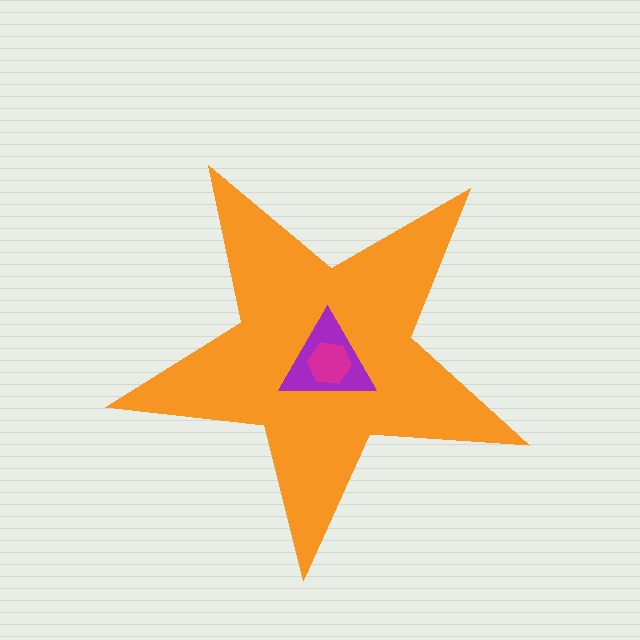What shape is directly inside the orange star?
The purple triangle.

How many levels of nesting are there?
3.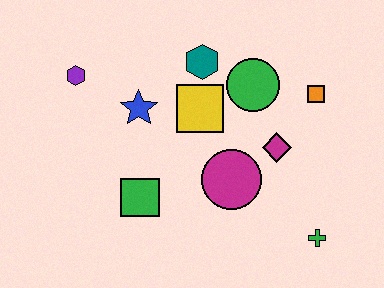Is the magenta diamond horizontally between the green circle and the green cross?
Yes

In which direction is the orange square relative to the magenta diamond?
The orange square is above the magenta diamond.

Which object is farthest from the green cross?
The purple hexagon is farthest from the green cross.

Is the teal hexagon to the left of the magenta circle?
Yes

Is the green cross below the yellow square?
Yes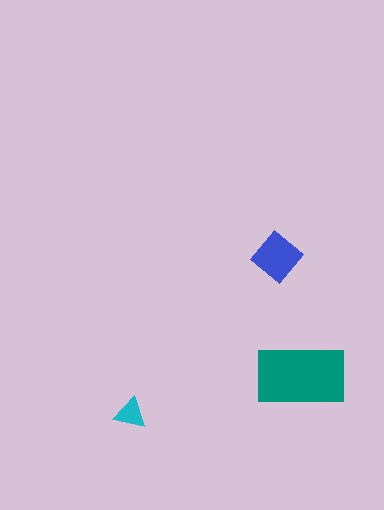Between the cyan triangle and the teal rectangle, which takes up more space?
The teal rectangle.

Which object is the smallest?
The cyan triangle.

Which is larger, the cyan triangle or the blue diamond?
The blue diamond.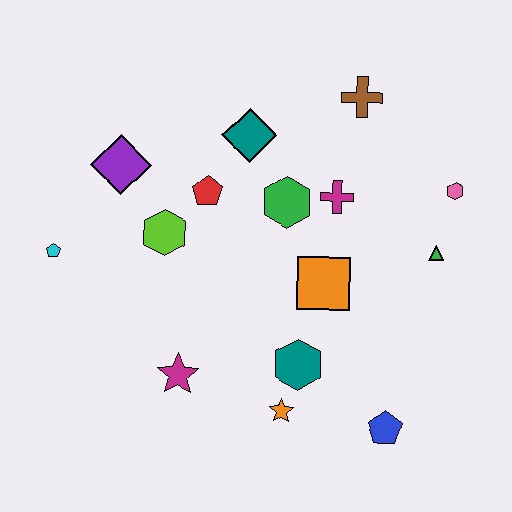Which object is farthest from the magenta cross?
The cyan pentagon is farthest from the magenta cross.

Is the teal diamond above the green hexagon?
Yes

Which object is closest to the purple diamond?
The lime hexagon is closest to the purple diamond.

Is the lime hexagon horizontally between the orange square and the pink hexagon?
No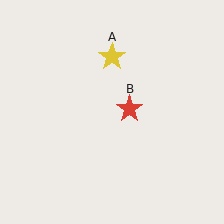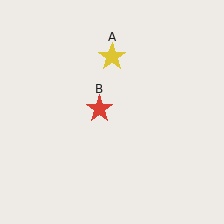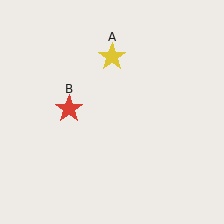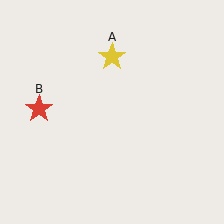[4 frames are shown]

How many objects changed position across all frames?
1 object changed position: red star (object B).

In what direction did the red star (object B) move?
The red star (object B) moved left.